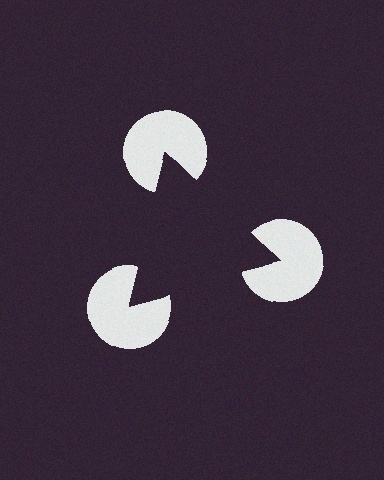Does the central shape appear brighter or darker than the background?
It typically appears slightly darker than the background, even though no actual brightness change is drawn.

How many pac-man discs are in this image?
There are 3 — one at each vertex of the illusory triangle.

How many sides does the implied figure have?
3 sides.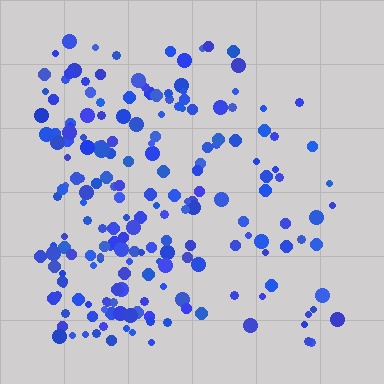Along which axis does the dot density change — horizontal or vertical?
Horizontal.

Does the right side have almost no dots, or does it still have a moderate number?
Still a moderate number, just noticeably fewer than the left.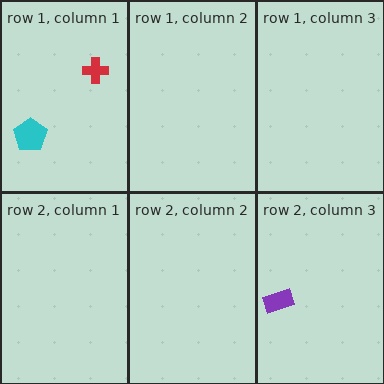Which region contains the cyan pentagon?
The row 1, column 1 region.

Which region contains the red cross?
The row 1, column 1 region.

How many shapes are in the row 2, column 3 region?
1.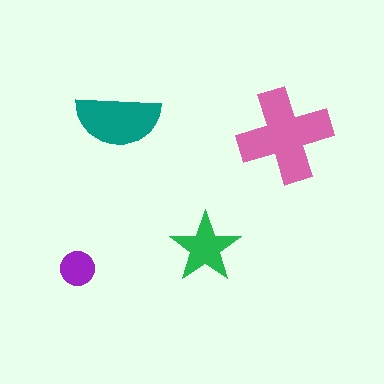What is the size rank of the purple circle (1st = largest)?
4th.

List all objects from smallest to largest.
The purple circle, the green star, the teal semicircle, the pink cross.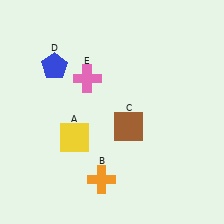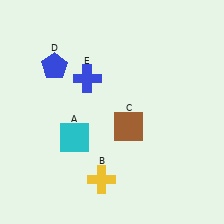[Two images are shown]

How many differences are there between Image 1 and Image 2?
There are 3 differences between the two images.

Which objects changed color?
A changed from yellow to cyan. B changed from orange to yellow. E changed from pink to blue.